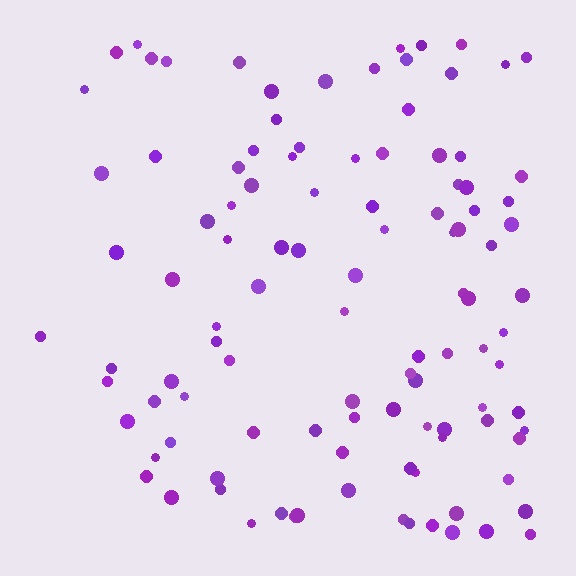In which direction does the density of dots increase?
From left to right, with the right side densest.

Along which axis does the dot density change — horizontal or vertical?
Horizontal.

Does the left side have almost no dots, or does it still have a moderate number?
Still a moderate number, just noticeably fewer than the right.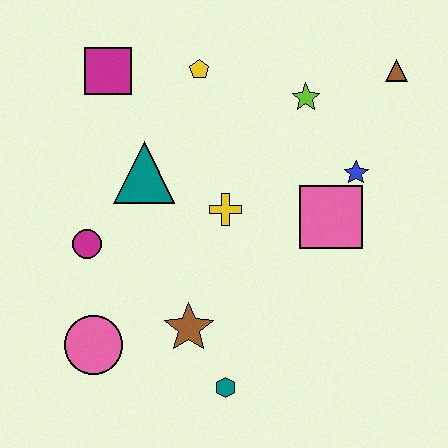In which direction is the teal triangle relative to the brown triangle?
The teal triangle is to the left of the brown triangle.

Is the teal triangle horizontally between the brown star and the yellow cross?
No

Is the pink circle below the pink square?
Yes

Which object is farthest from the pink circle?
The brown triangle is farthest from the pink circle.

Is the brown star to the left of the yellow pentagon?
Yes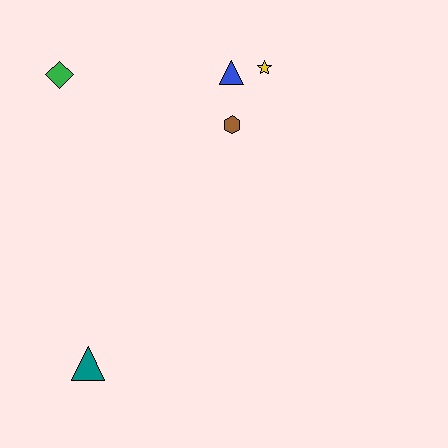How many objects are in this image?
There are 5 objects.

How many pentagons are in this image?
There are no pentagons.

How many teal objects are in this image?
There is 1 teal object.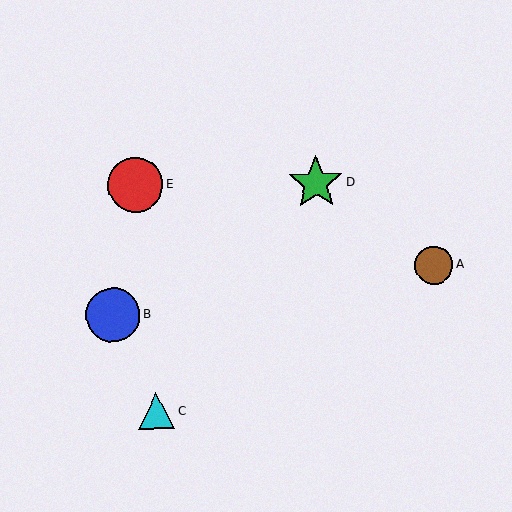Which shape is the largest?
The red circle (labeled E) is the largest.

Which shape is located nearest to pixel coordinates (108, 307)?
The blue circle (labeled B) at (113, 315) is nearest to that location.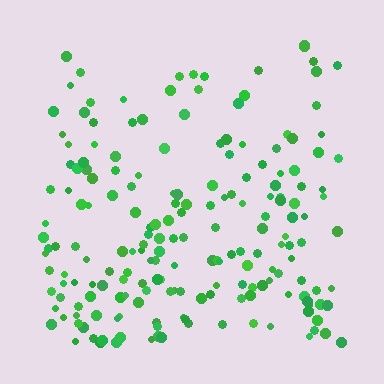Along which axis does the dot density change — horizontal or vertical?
Vertical.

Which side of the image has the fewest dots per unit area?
The top.